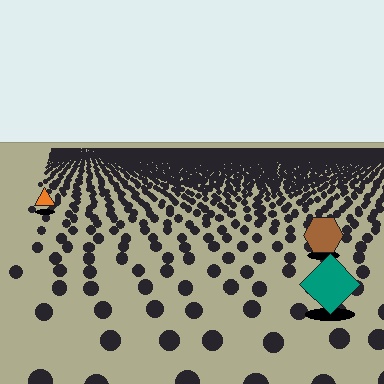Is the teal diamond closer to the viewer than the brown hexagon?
Yes. The teal diamond is closer — you can tell from the texture gradient: the ground texture is coarser near it.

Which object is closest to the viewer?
The teal diamond is closest. The texture marks near it are larger and more spread out.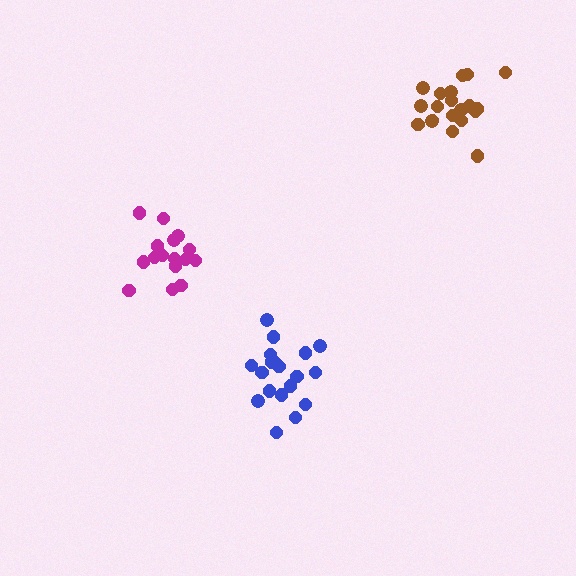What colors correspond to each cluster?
The clusters are colored: blue, magenta, brown.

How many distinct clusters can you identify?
There are 3 distinct clusters.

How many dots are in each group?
Group 1: 20 dots, Group 2: 16 dots, Group 3: 20 dots (56 total).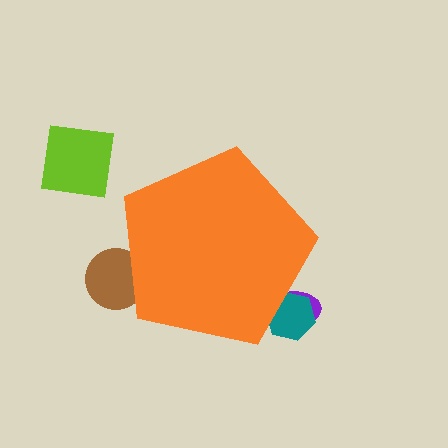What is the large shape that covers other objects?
An orange pentagon.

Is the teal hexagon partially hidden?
Yes, the teal hexagon is partially hidden behind the orange pentagon.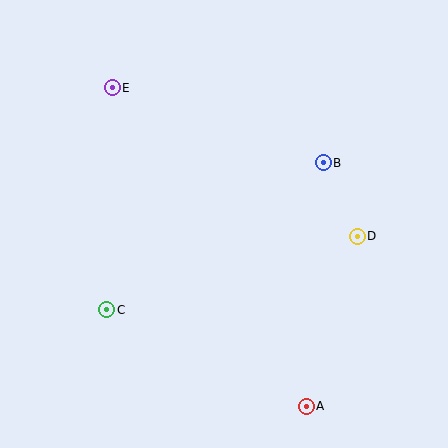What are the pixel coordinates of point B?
Point B is at (323, 163).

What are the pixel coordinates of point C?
Point C is at (107, 310).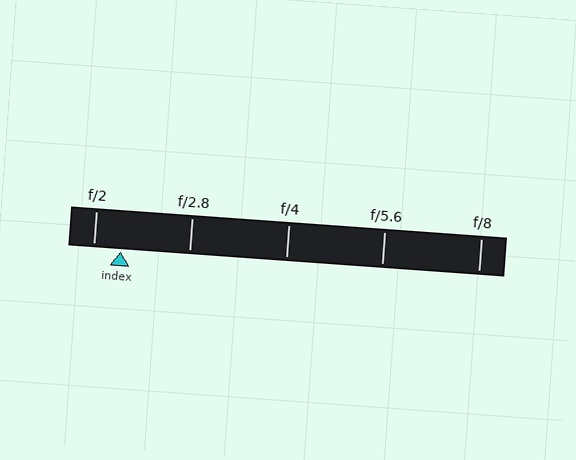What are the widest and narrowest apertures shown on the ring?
The widest aperture shown is f/2 and the narrowest is f/8.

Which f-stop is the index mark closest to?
The index mark is closest to f/2.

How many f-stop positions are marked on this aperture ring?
There are 5 f-stop positions marked.